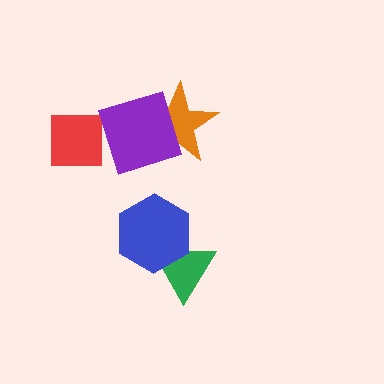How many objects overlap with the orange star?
1 object overlaps with the orange star.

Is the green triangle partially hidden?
Yes, it is partially covered by another shape.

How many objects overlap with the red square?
0 objects overlap with the red square.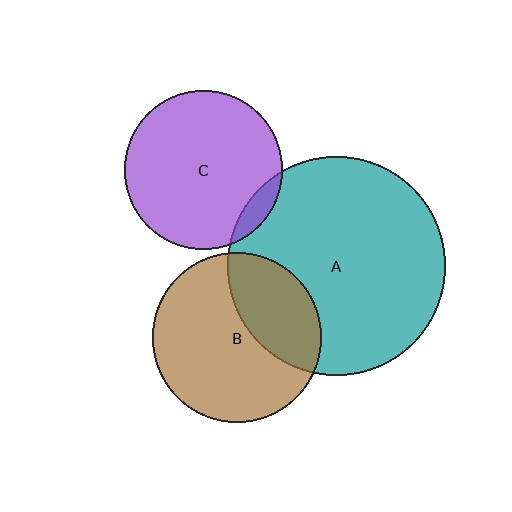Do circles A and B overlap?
Yes.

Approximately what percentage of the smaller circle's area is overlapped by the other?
Approximately 35%.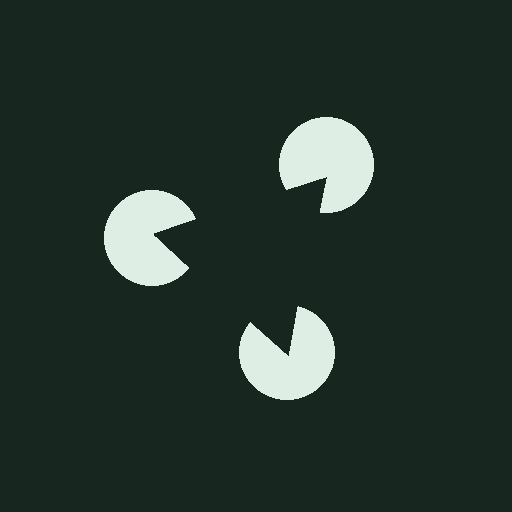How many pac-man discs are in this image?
There are 3 — one at each vertex of the illusory triangle.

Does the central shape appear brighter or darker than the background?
It typically appears slightly darker than the background, even though no actual brightness change is drawn.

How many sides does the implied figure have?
3 sides.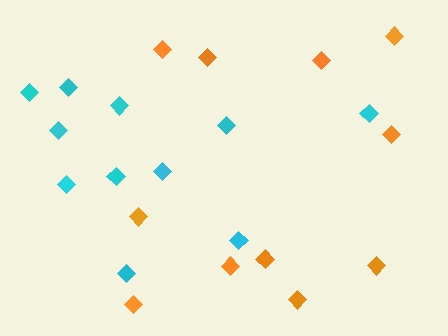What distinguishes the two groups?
There are 2 groups: one group of cyan diamonds (11) and one group of orange diamonds (11).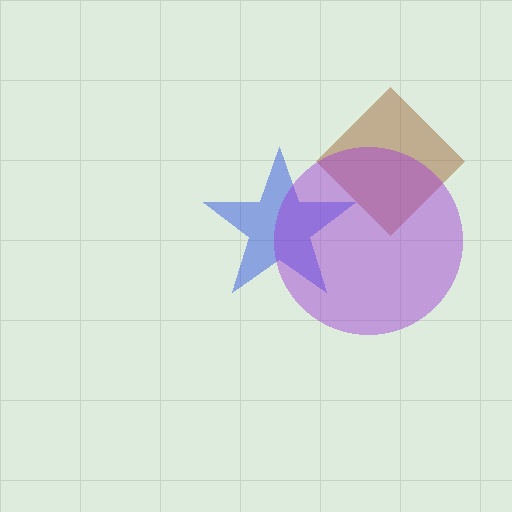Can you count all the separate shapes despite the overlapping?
Yes, there are 3 separate shapes.